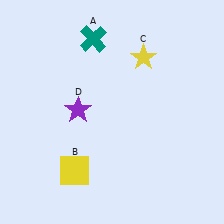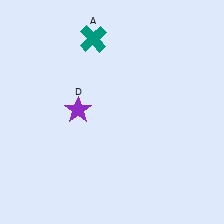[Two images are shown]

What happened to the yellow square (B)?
The yellow square (B) was removed in Image 2. It was in the bottom-left area of Image 1.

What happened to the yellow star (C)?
The yellow star (C) was removed in Image 2. It was in the top-right area of Image 1.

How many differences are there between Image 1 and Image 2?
There are 2 differences between the two images.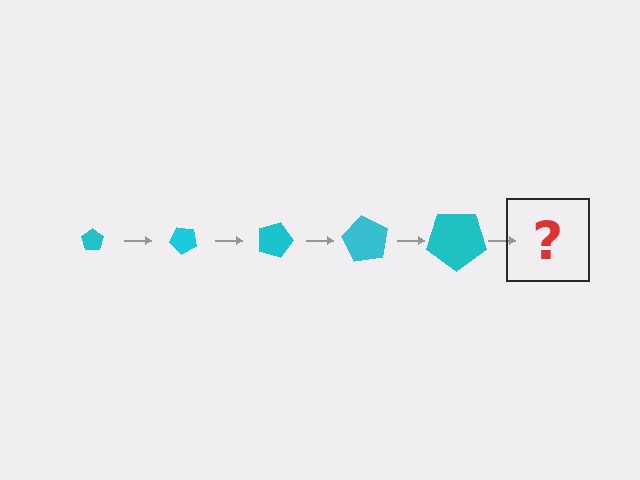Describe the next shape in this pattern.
It should be a pentagon, larger than the previous one and rotated 225 degrees from the start.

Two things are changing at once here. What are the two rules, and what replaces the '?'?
The two rules are that the pentagon grows larger each step and it rotates 45 degrees each step. The '?' should be a pentagon, larger than the previous one and rotated 225 degrees from the start.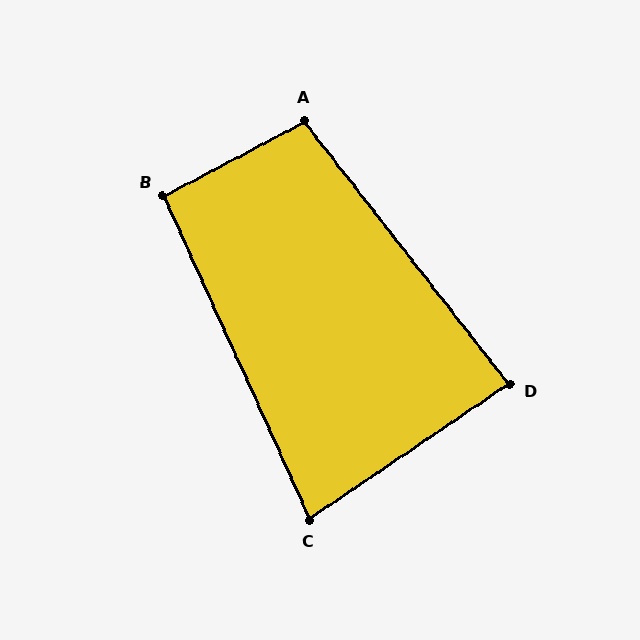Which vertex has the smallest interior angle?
C, at approximately 80 degrees.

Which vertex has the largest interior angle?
A, at approximately 100 degrees.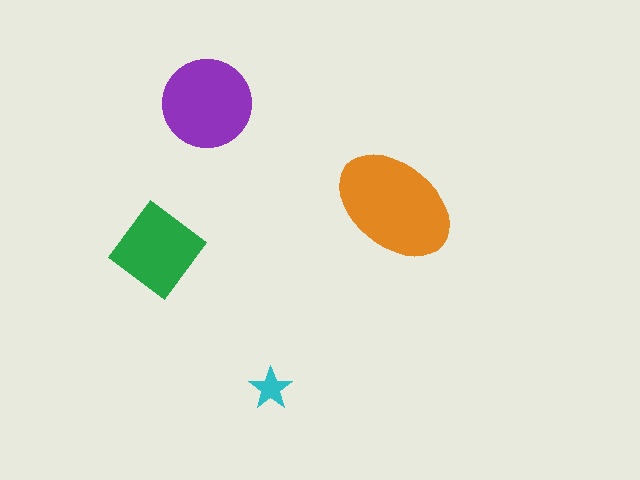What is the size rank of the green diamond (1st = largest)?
3rd.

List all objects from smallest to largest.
The cyan star, the green diamond, the purple circle, the orange ellipse.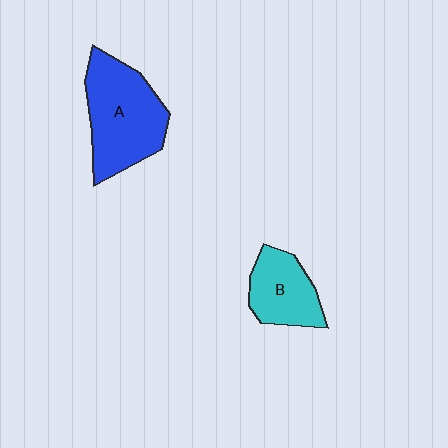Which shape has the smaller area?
Shape B (cyan).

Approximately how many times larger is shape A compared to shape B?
Approximately 1.6 times.